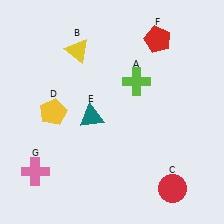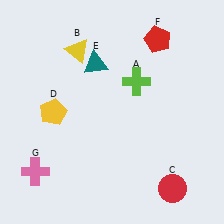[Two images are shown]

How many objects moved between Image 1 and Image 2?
1 object moved between the two images.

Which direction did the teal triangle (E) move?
The teal triangle (E) moved up.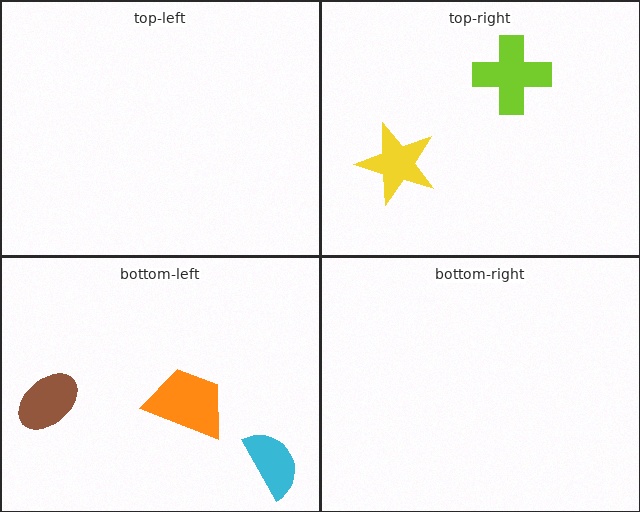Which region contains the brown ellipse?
The bottom-left region.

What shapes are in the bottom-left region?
The cyan semicircle, the orange trapezoid, the brown ellipse.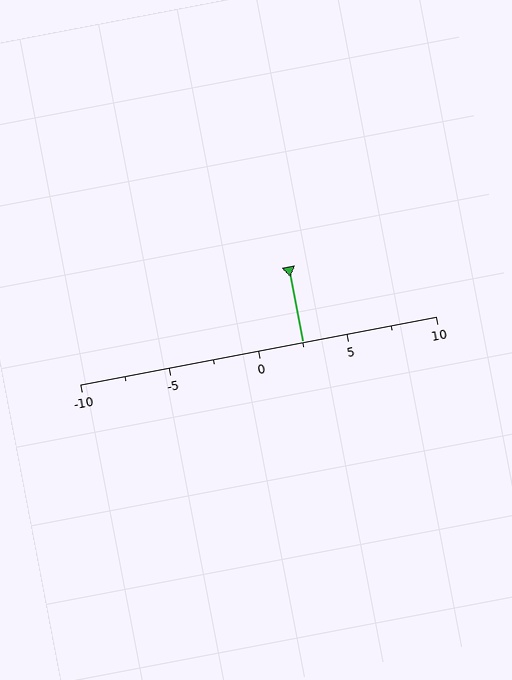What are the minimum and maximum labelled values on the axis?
The axis runs from -10 to 10.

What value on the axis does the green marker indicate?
The marker indicates approximately 2.5.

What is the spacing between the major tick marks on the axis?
The major ticks are spaced 5 apart.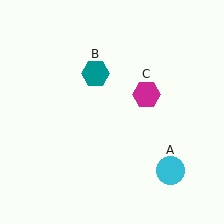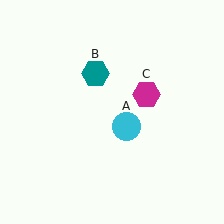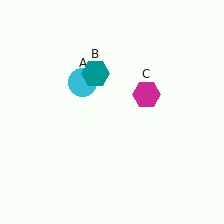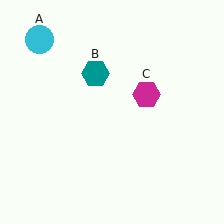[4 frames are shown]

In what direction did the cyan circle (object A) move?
The cyan circle (object A) moved up and to the left.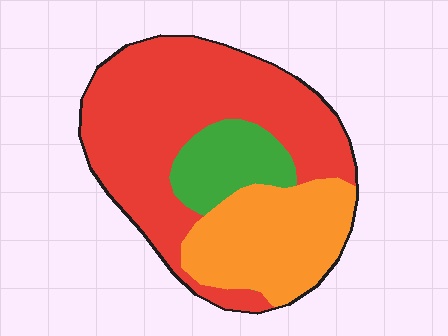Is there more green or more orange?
Orange.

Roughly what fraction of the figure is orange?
Orange covers 29% of the figure.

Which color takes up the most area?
Red, at roughly 60%.